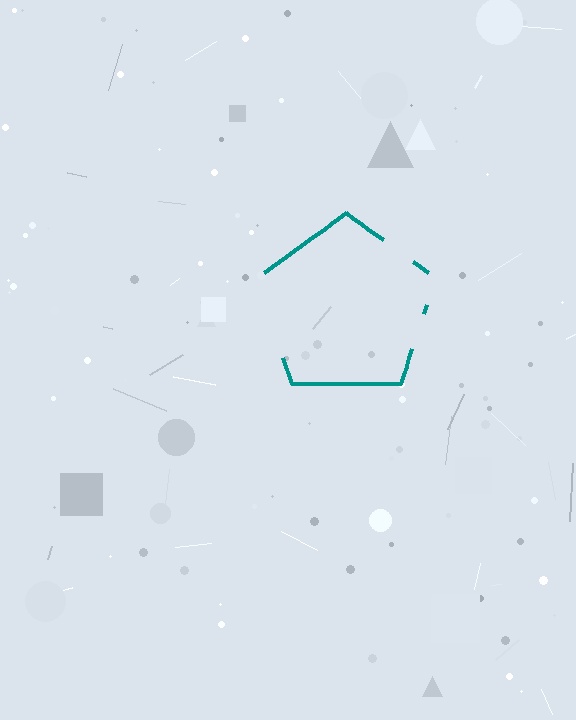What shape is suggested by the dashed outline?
The dashed outline suggests a pentagon.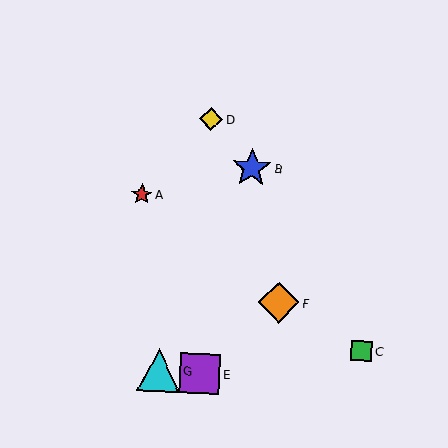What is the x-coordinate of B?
Object B is at x≈252.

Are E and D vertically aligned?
Yes, both are at x≈200.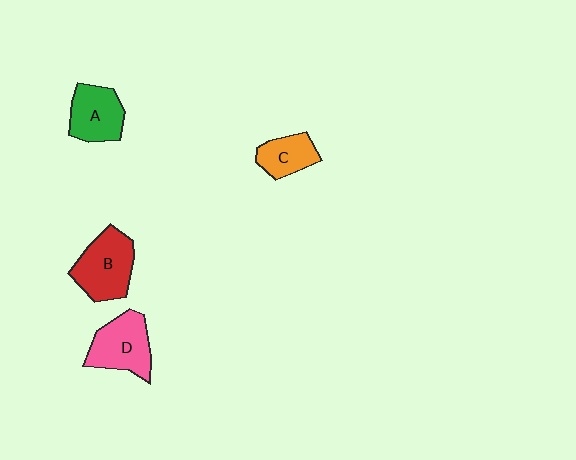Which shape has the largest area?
Shape B (red).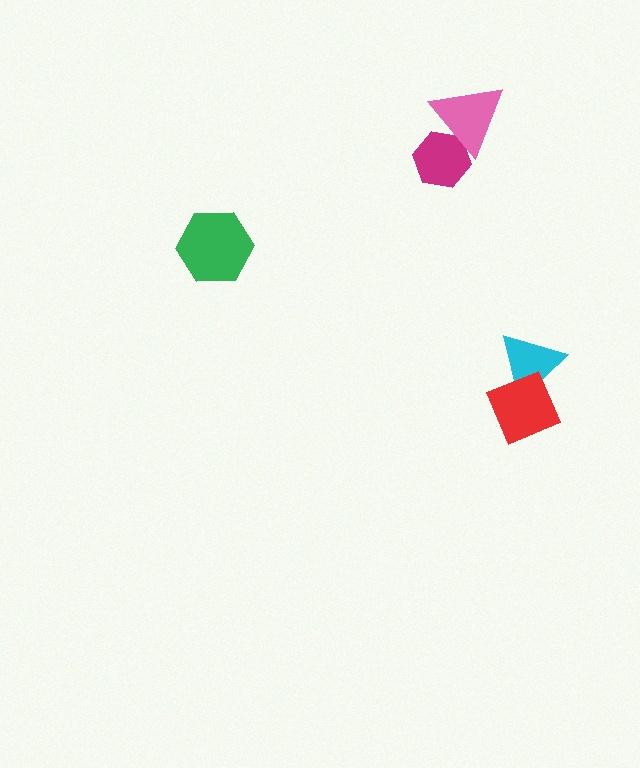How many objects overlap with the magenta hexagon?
1 object overlaps with the magenta hexagon.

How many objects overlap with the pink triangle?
1 object overlaps with the pink triangle.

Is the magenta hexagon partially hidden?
Yes, it is partially covered by another shape.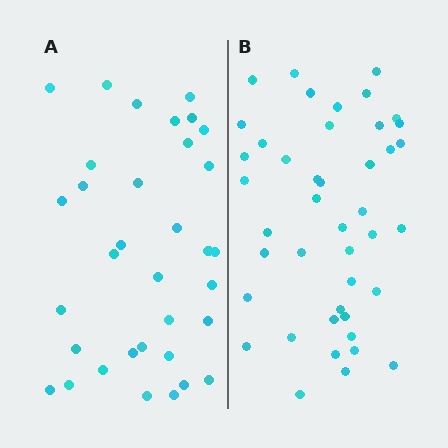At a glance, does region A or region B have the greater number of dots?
Region B (the right region) has more dots.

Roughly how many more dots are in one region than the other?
Region B has roughly 8 or so more dots than region A.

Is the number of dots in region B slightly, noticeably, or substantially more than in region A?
Region B has noticeably more, but not dramatically so. The ratio is roughly 1.3 to 1.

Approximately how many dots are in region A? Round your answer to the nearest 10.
About 30 dots. (The exact count is 34, which rounds to 30.)